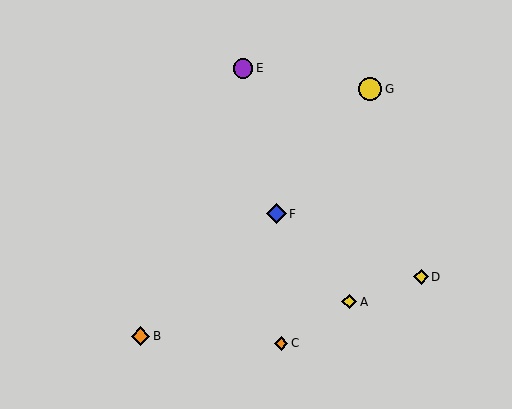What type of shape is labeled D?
Shape D is a yellow diamond.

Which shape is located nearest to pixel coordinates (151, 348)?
The orange diamond (labeled B) at (141, 336) is nearest to that location.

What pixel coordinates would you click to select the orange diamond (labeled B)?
Click at (141, 336) to select the orange diamond B.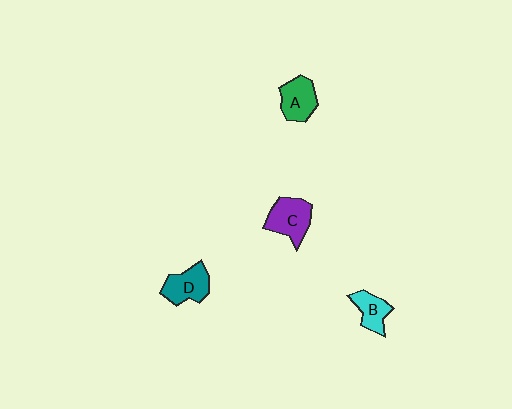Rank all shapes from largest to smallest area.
From largest to smallest: C (purple), D (teal), A (green), B (cyan).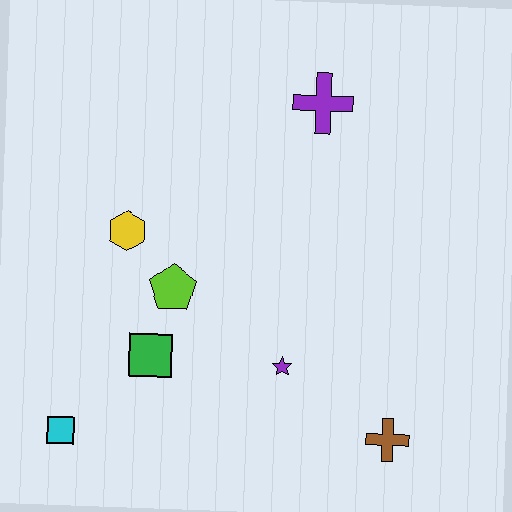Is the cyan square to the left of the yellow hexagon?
Yes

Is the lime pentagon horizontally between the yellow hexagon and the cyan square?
No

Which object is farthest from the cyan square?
The purple cross is farthest from the cyan square.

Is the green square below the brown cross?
No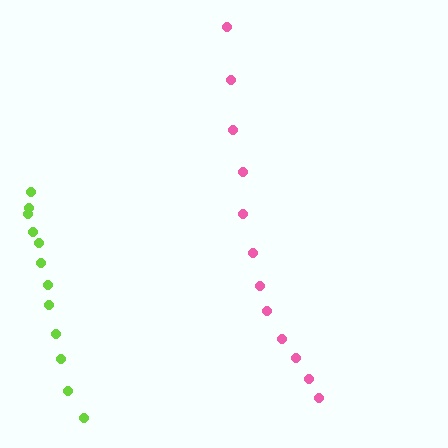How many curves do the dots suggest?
There are 2 distinct paths.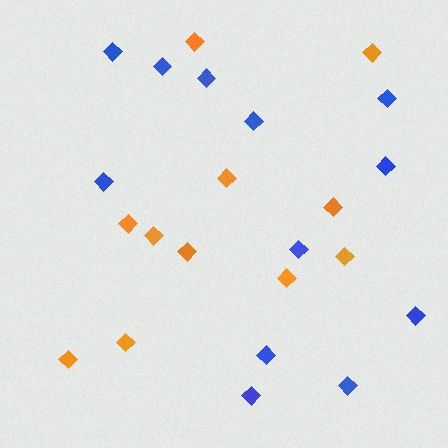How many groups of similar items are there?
There are 2 groups: one group of blue diamonds (12) and one group of orange diamonds (11).